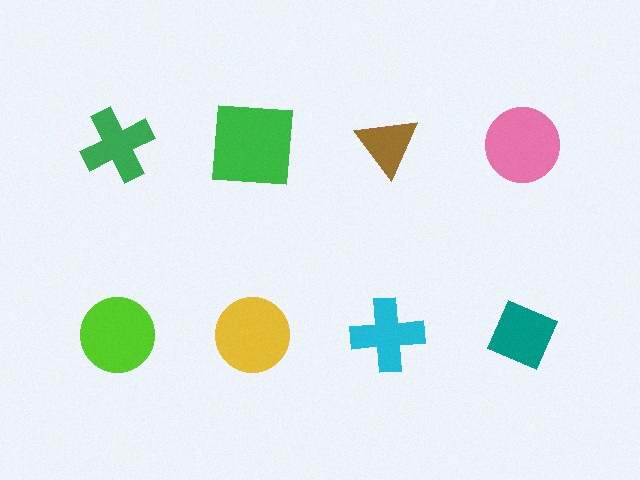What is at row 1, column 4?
A pink circle.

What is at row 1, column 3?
A brown triangle.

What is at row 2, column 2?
A yellow circle.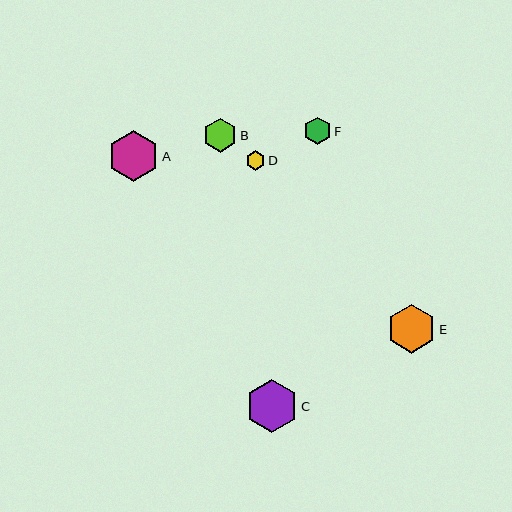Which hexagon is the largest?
Hexagon C is the largest with a size of approximately 52 pixels.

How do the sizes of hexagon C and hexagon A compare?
Hexagon C and hexagon A are approximately the same size.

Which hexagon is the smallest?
Hexagon D is the smallest with a size of approximately 20 pixels.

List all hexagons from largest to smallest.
From largest to smallest: C, A, E, B, F, D.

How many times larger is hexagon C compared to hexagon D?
Hexagon C is approximately 2.7 times the size of hexagon D.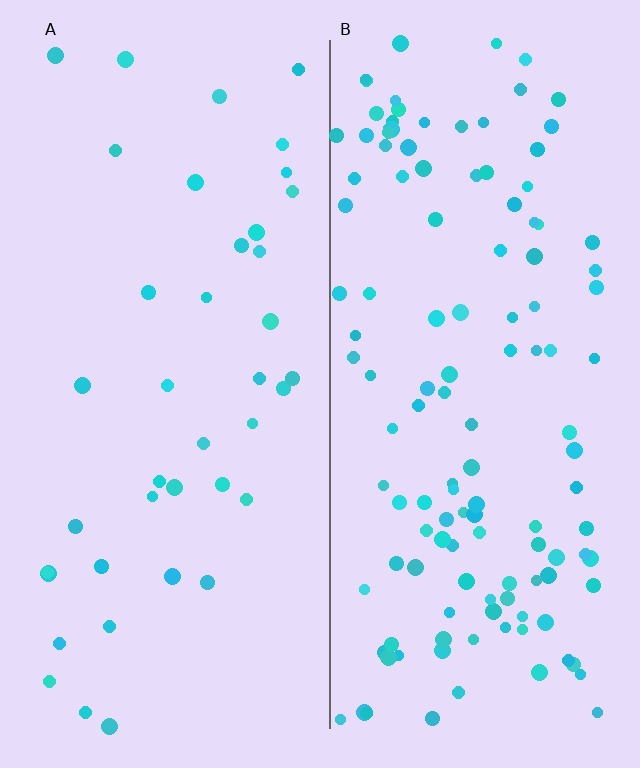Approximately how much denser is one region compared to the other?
Approximately 3.2× — region B over region A.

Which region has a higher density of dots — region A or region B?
B (the right).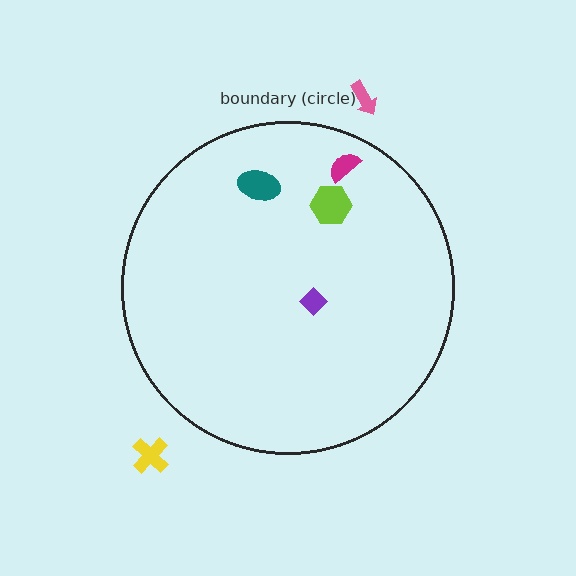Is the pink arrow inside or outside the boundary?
Outside.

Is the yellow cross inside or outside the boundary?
Outside.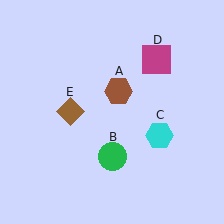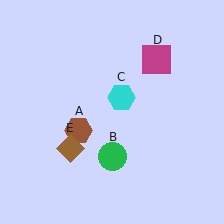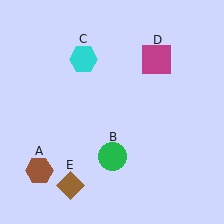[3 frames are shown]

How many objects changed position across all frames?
3 objects changed position: brown hexagon (object A), cyan hexagon (object C), brown diamond (object E).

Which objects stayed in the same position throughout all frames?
Green circle (object B) and magenta square (object D) remained stationary.